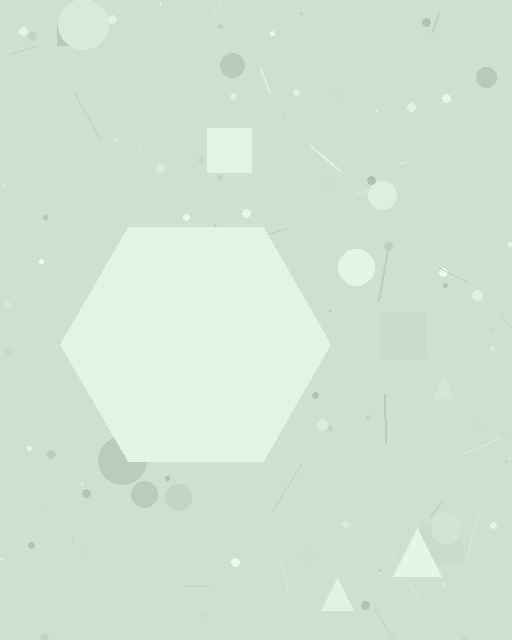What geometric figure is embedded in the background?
A hexagon is embedded in the background.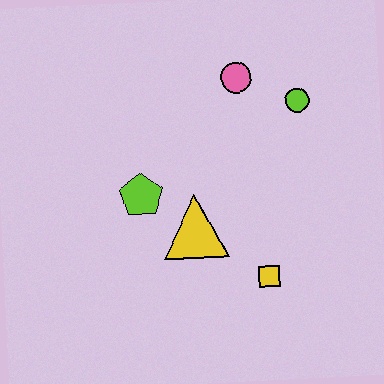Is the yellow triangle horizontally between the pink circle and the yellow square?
No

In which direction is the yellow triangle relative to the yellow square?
The yellow triangle is to the left of the yellow square.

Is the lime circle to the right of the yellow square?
Yes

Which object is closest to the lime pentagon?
The yellow triangle is closest to the lime pentagon.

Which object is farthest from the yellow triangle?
The lime circle is farthest from the yellow triangle.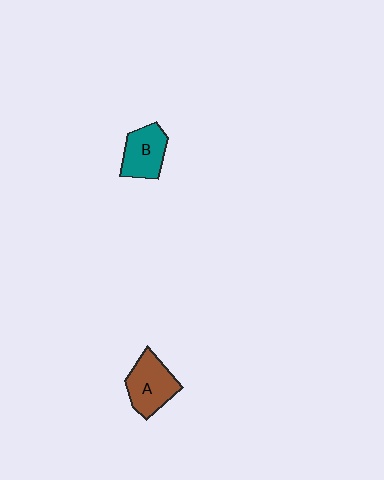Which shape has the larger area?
Shape A (brown).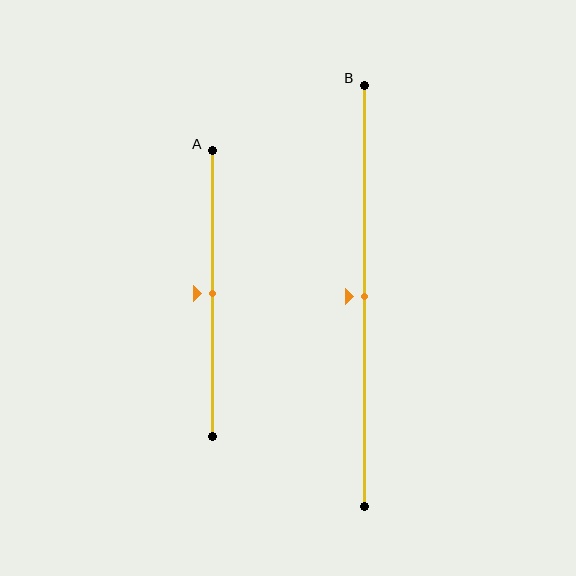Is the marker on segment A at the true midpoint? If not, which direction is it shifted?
Yes, the marker on segment A is at the true midpoint.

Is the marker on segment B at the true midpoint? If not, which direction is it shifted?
Yes, the marker on segment B is at the true midpoint.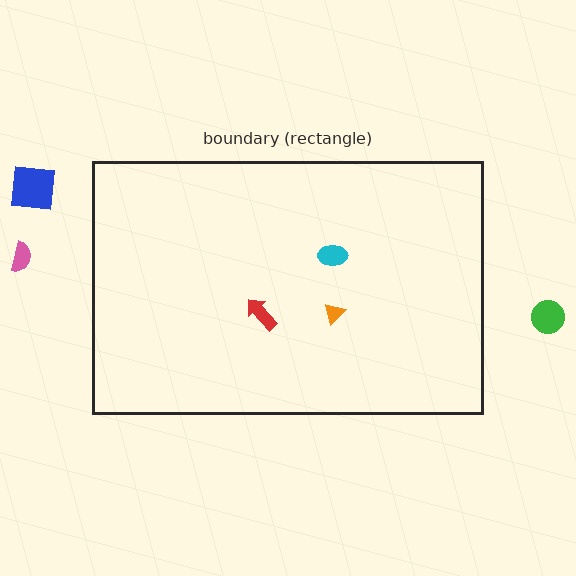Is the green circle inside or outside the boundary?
Outside.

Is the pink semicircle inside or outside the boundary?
Outside.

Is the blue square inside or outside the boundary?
Outside.